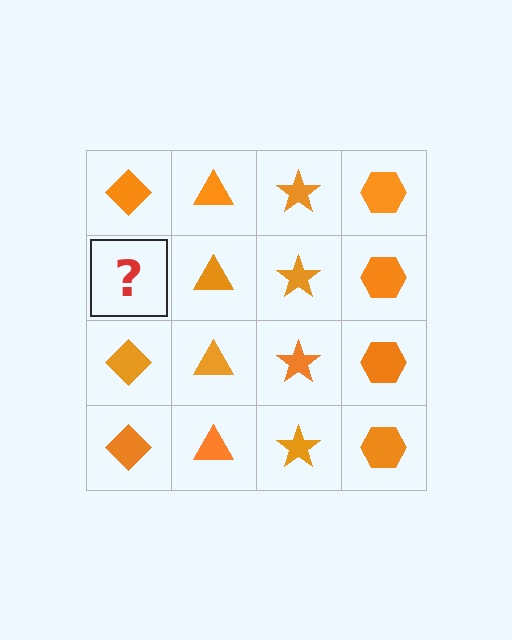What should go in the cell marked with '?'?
The missing cell should contain an orange diamond.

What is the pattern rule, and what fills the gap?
The rule is that each column has a consistent shape. The gap should be filled with an orange diamond.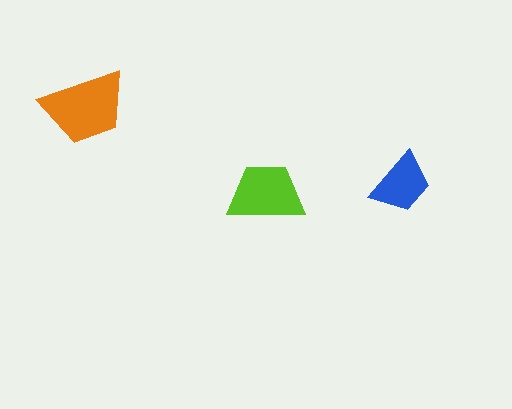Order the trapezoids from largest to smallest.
the orange one, the lime one, the blue one.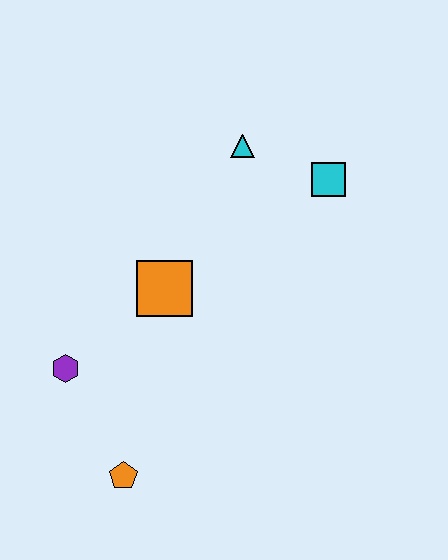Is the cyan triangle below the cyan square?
No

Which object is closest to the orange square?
The purple hexagon is closest to the orange square.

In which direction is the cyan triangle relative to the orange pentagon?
The cyan triangle is above the orange pentagon.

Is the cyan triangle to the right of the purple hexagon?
Yes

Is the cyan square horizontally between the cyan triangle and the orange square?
No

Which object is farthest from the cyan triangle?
The orange pentagon is farthest from the cyan triangle.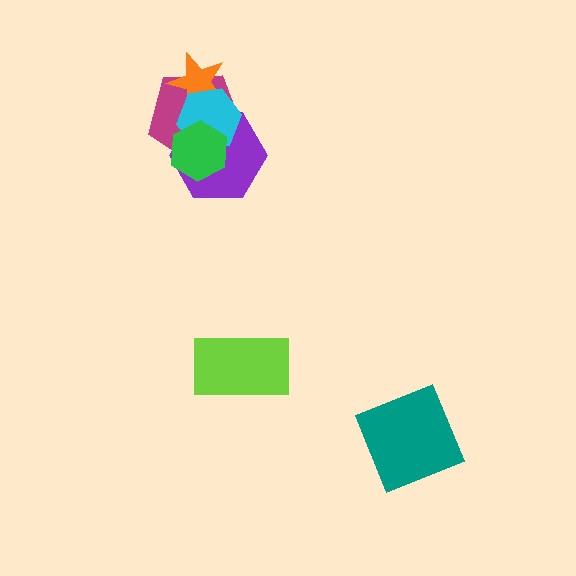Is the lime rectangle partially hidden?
No, no other shape covers it.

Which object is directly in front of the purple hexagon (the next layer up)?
The cyan hexagon is directly in front of the purple hexagon.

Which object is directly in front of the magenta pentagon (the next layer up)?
The purple hexagon is directly in front of the magenta pentagon.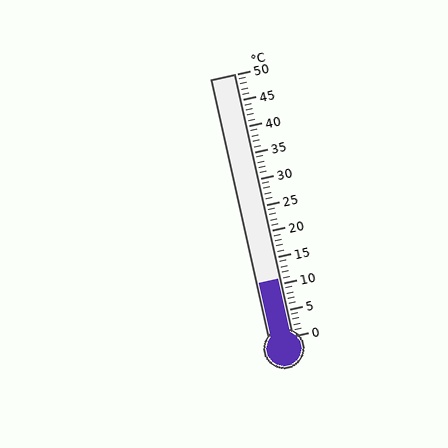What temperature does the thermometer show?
The thermometer shows approximately 11°C.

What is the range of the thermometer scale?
The thermometer scale ranges from 0°C to 50°C.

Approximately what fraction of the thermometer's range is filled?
The thermometer is filled to approximately 20% of its range.